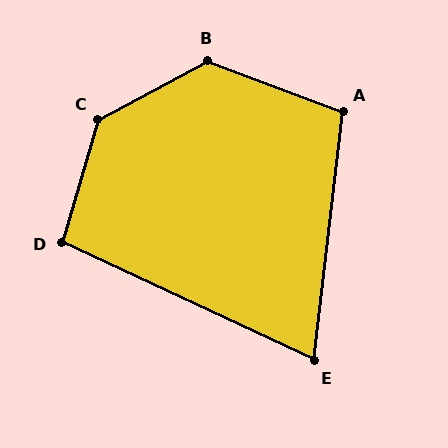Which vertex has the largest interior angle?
C, at approximately 135 degrees.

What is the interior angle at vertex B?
Approximately 132 degrees (obtuse).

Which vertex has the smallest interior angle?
E, at approximately 72 degrees.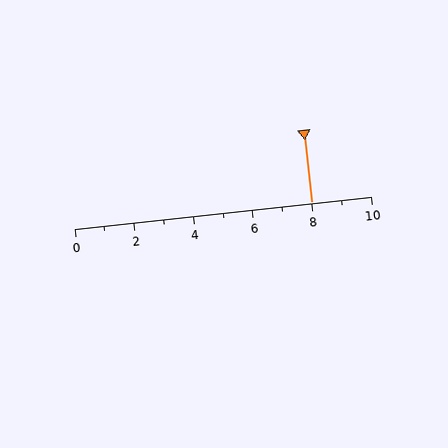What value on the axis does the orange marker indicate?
The marker indicates approximately 8.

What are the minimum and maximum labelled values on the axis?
The axis runs from 0 to 10.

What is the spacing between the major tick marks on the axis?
The major ticks are spaced 2 apart.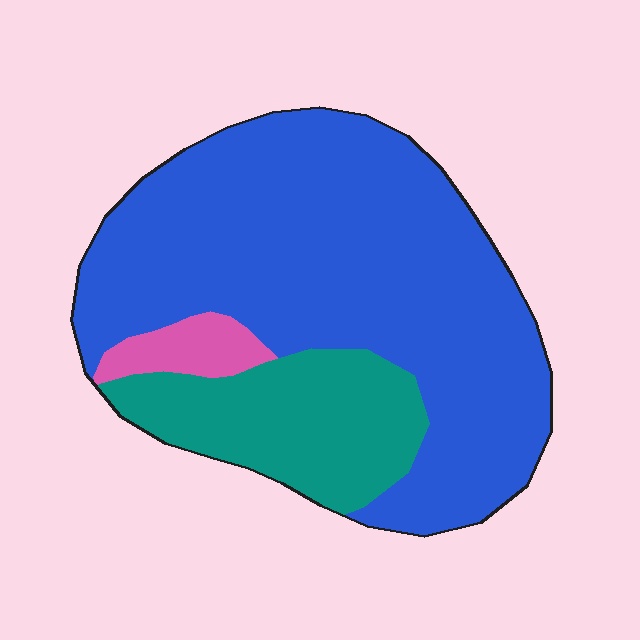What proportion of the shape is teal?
Teal takes up about one quarter (1/4) of the shape.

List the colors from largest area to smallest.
From largest to smallest: blue, teal, pink.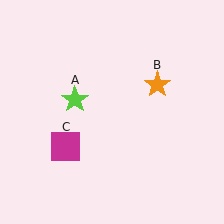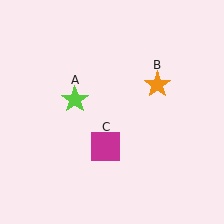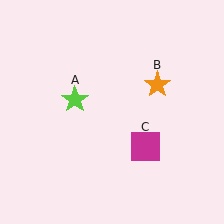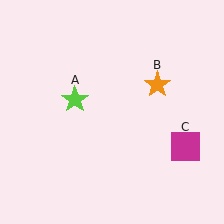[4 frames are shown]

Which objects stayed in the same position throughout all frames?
Lime star (object A) and orange star (object B) remained stationary.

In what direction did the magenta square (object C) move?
The magenta square (object C) moved right.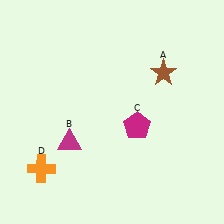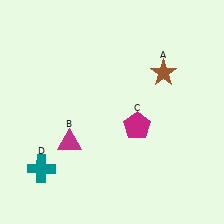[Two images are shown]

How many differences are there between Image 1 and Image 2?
There is 1 difference between the two images.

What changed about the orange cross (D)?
In Image 1, D is orange. In Image 2, it changed to teal.